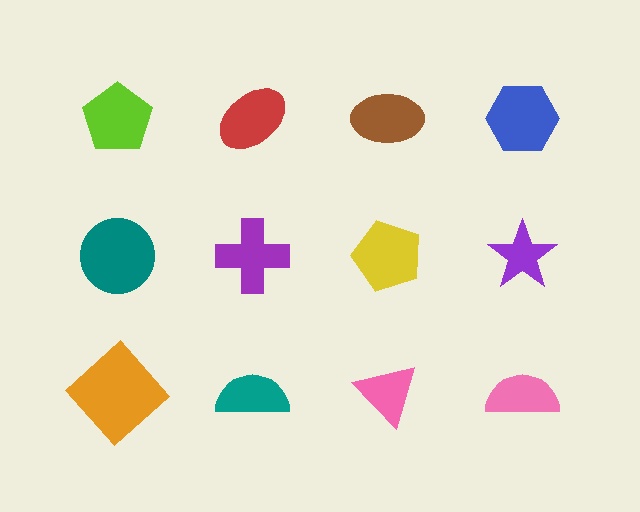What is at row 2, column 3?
A yellow pentagon.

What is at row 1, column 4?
A blue hexagon.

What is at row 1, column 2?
A red ellipse.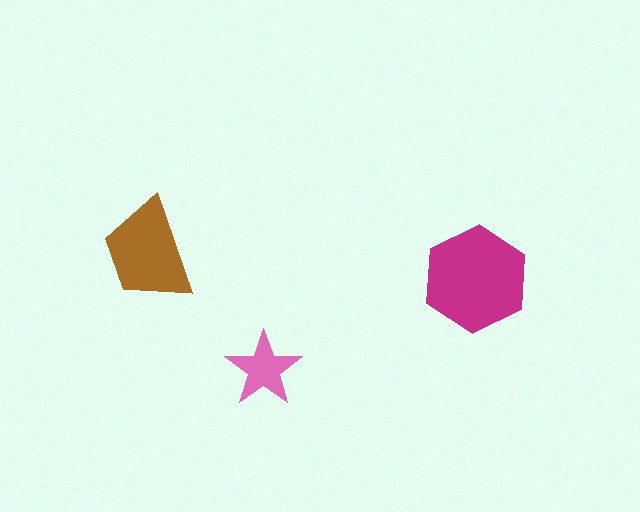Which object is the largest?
The magenta hexagon.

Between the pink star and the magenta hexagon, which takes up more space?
The magenta hexagon.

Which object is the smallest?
The pink star.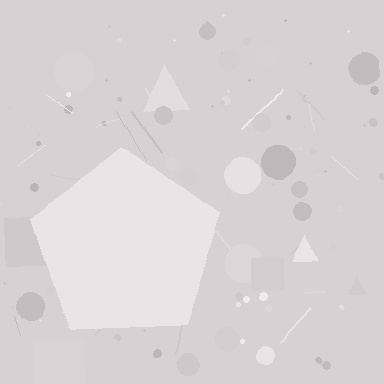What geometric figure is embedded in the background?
A pentagon is embedded in the background.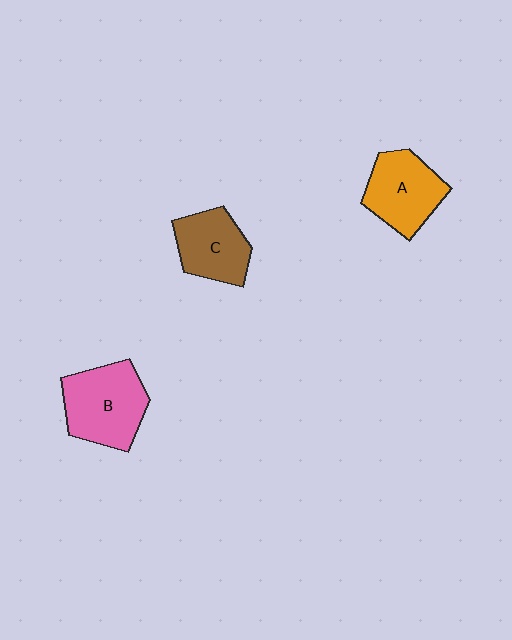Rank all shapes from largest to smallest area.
From largest to smallest: B (pink), A (orange), C (brown).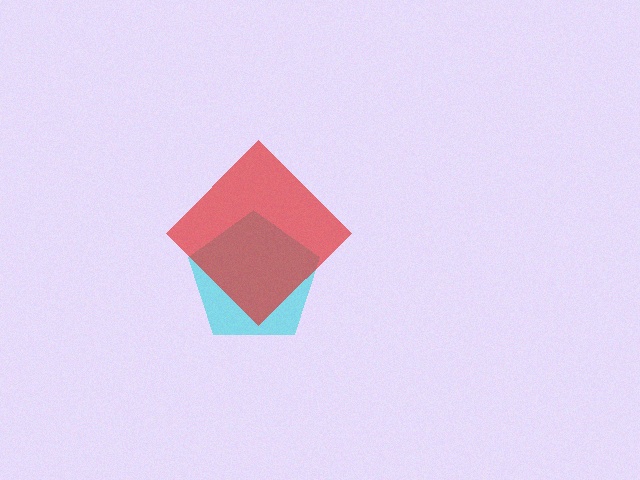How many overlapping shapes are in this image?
There are 2 overlapping shapes in the image.